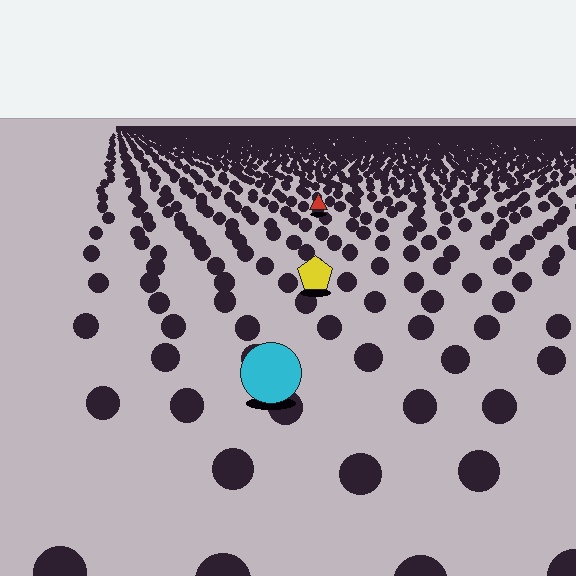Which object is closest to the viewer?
The cyan circle is closest. The texture marks near it are larger and more spread out.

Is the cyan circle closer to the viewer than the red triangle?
Yes. The cyan circle is closer — you can tell from the texture gradient: the ground texture is coarser near it.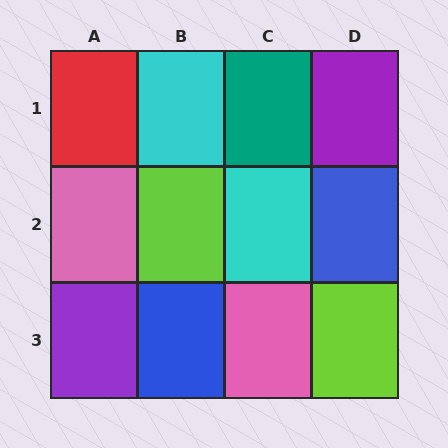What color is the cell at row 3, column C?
Pink.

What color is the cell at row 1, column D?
Purple.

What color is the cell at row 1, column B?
Cyan.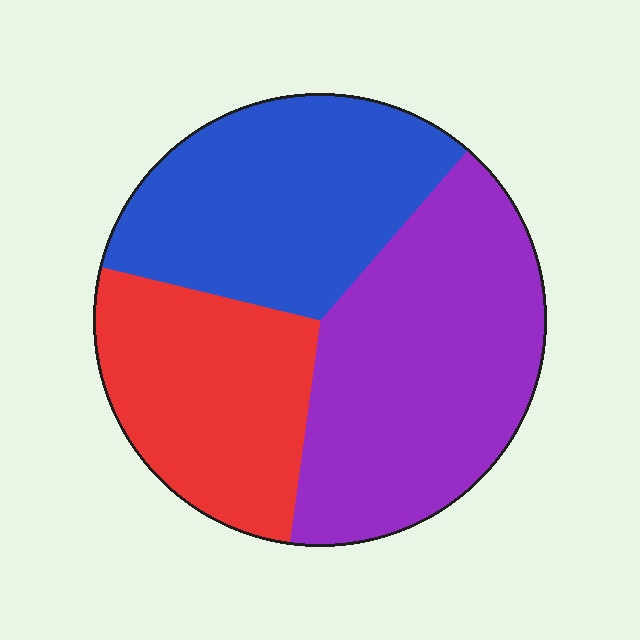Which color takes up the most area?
Purple, at roughly 40%.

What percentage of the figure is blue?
Blue takes up about one third (1/3) of the figure.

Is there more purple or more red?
Purple.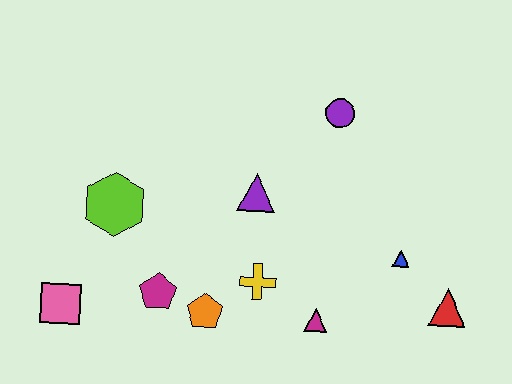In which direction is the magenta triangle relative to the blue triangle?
The magenta triangle is to the left of the blue triangle.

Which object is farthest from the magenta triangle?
The pink square is farthest from the magenta triangle.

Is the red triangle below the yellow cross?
Yes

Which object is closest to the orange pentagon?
The magenta pentagon is closest to the orange pentagon.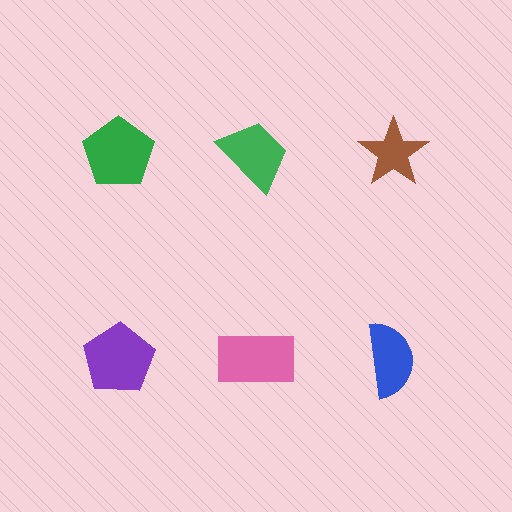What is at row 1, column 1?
A green pentagon.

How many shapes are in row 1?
3 shapes.